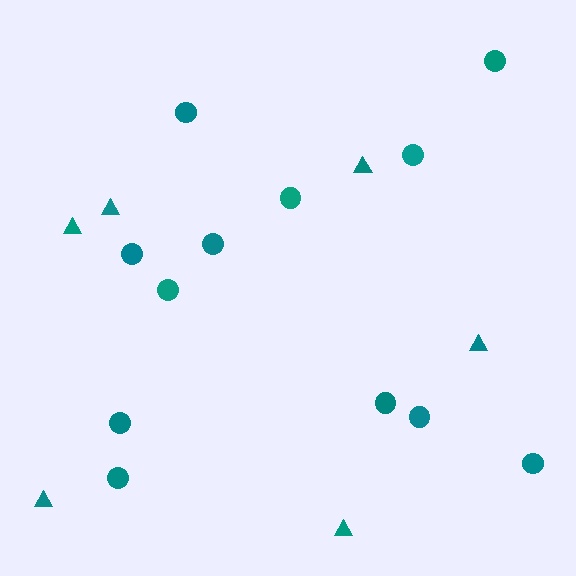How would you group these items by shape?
There are 2 groups: one group of circles (12) and one group of triangles (6).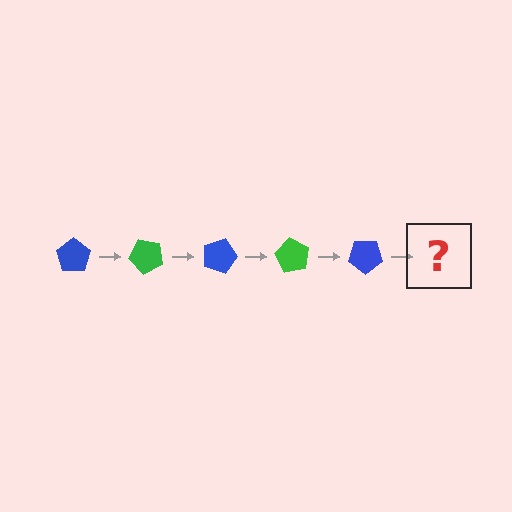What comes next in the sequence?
The next element should be a green pentagon, rotated 225 degrees from the start.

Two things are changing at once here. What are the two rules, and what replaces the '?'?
The two rules are that it rotates 45 degrees each step and the color cycles through blue and green. The '?' should be a green pentagon, rotated 225 degrees from the start.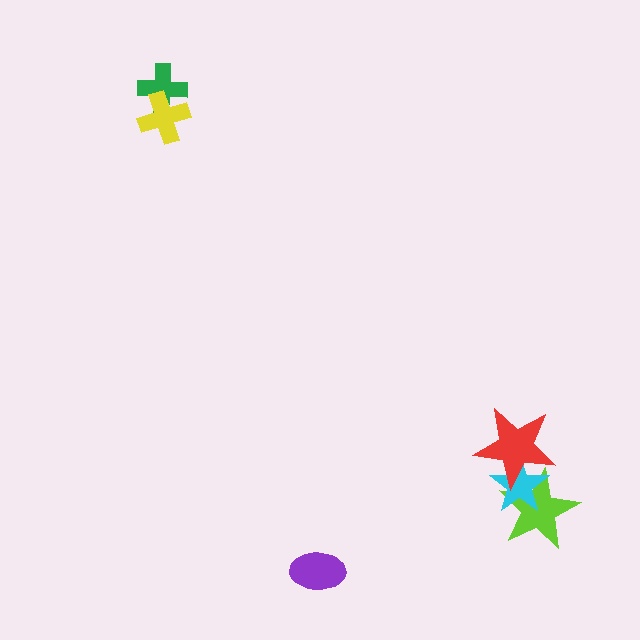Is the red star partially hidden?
No, no other shape covers it.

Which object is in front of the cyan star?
The red star is in front of the cyan star.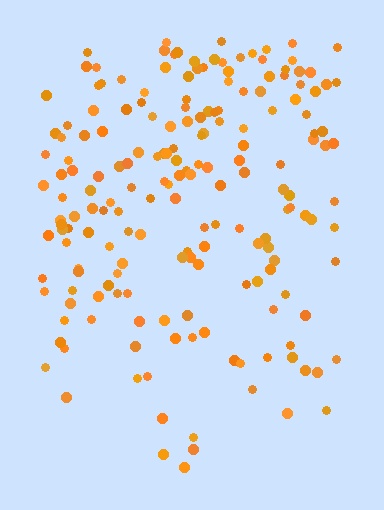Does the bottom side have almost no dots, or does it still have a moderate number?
Still a moderate number, just noticeably fewer than the top.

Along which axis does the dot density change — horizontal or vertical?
Vertical.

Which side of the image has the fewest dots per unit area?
The bottom.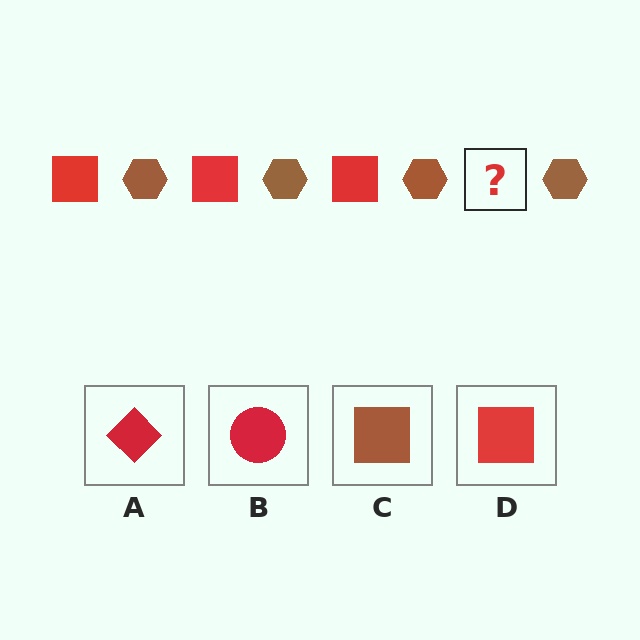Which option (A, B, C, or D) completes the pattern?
D.